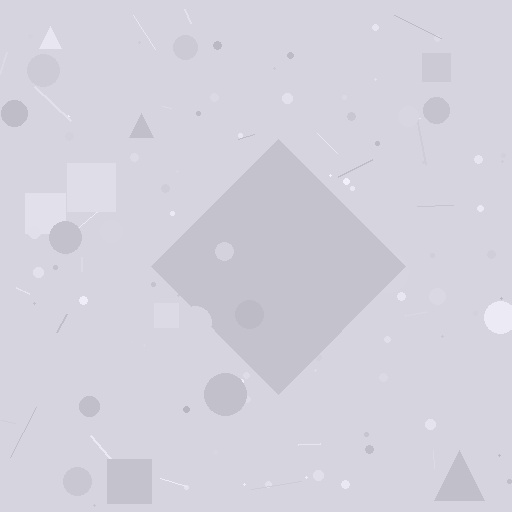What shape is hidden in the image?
A diamond is hidden in the image.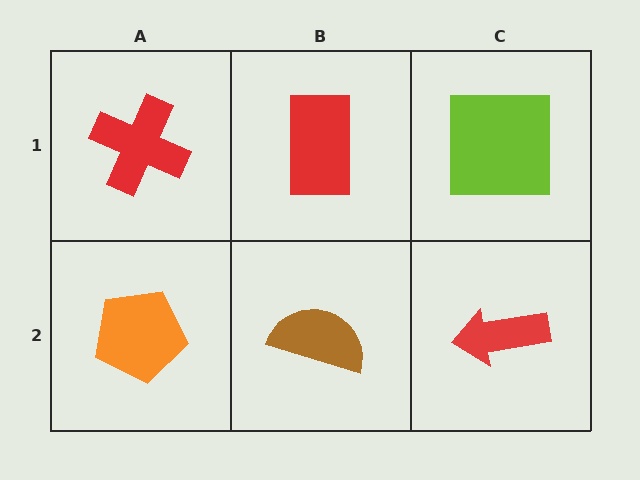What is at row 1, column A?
A red cross.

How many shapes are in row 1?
3 shapes.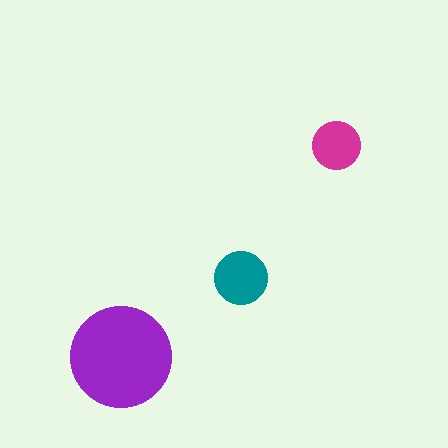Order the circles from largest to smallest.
the purple one, the teal one, the magenta one.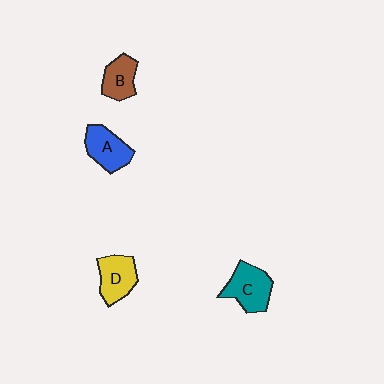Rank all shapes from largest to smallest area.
From largest to smallest: C (teal), D (yellow), A (blue), B (brown).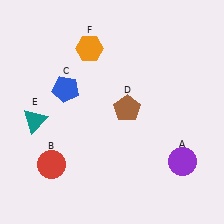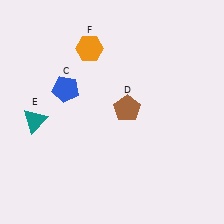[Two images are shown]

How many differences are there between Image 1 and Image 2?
There are 2 differences between the two images.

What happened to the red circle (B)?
The red circle (B) was removed in Image 2. It was in the bottom-left area of Image 1.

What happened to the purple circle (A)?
The purple circle (A) was removed in Image 2. It was in the bottom-right area of Image 1.